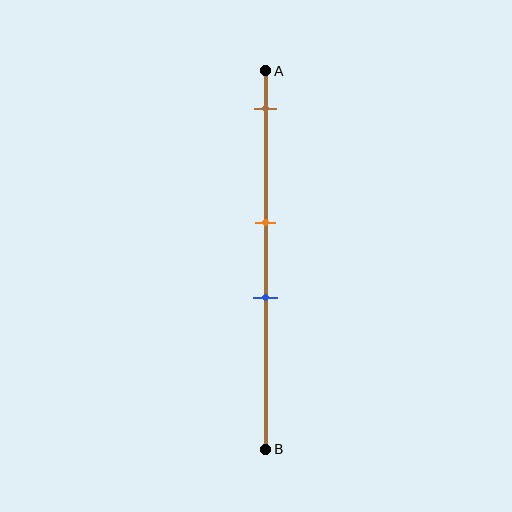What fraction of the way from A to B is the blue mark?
The blue mark is approximately 60% (0.6) of the way from A to B.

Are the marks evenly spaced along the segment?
No, the marks are not evenly spaced.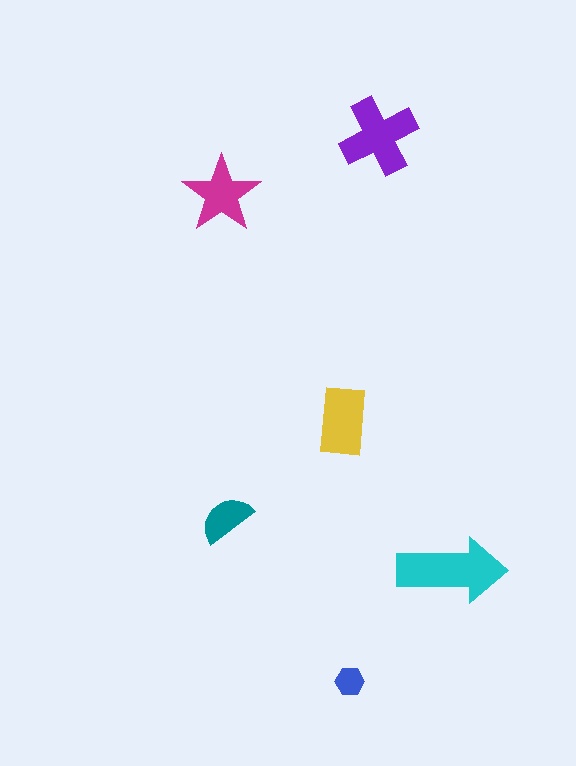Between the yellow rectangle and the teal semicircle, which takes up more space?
The yellow rectangle.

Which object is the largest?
The cyan arrow.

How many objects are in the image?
There are 6 objects in the image.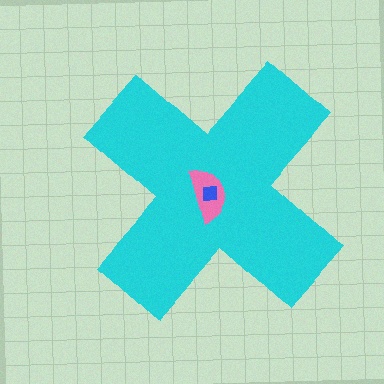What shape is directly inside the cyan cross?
The pink semicircle.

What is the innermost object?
The blue square.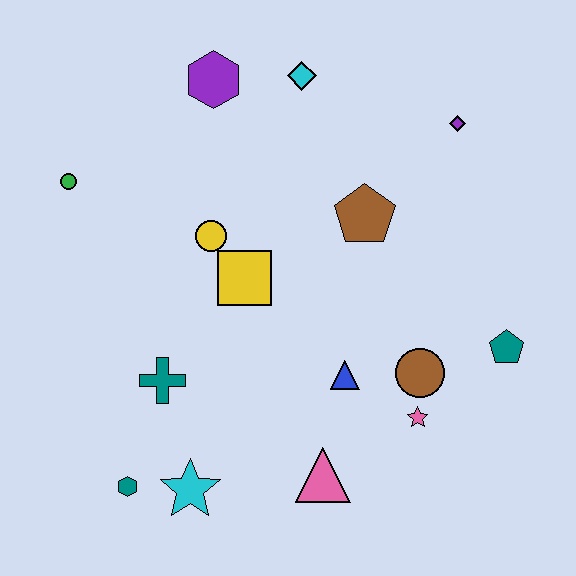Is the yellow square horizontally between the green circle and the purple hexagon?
No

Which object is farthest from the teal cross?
The purple diamond is farthest from the teal cross.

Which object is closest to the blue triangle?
The brown circle is closest to the blue triangle.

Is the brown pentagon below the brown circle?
No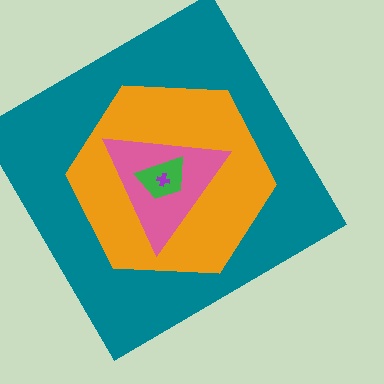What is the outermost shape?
The teal diamond.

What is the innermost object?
The purple cross.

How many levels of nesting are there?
5.